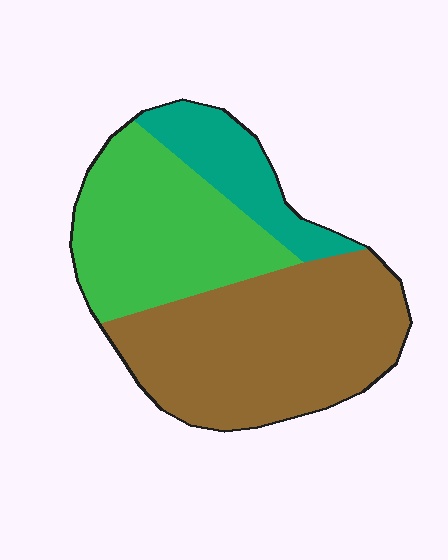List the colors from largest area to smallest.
From largest to smallest: brown, green, teal.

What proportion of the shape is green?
Green covers around 35% of the shape.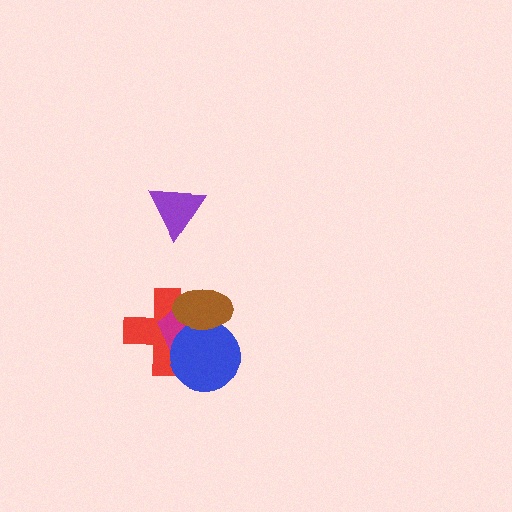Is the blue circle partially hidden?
Yes, it is partially covered by another shape.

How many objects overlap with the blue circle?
3 objects overlap with the blue circle.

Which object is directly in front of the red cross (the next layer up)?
The magenta pentagon is directly in front of the red cross.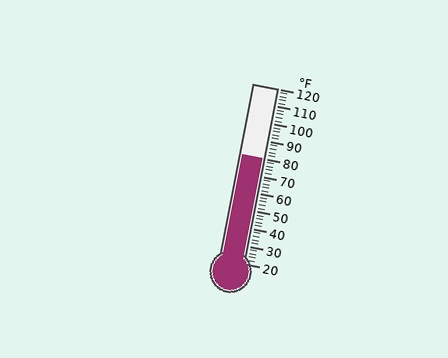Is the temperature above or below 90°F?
The temperature is below 90°F.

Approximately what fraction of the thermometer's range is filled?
The thermometer is filled to approximately 60% of its range.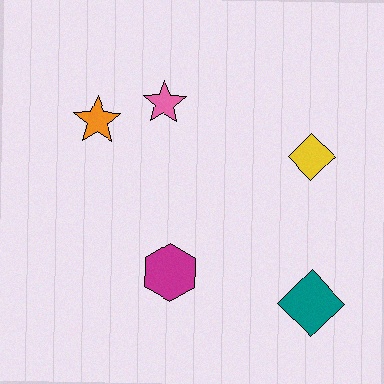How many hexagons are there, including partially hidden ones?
There is 1 hexagon.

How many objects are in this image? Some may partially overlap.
There are 5 objects.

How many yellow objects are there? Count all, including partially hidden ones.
There is 1 yellow object.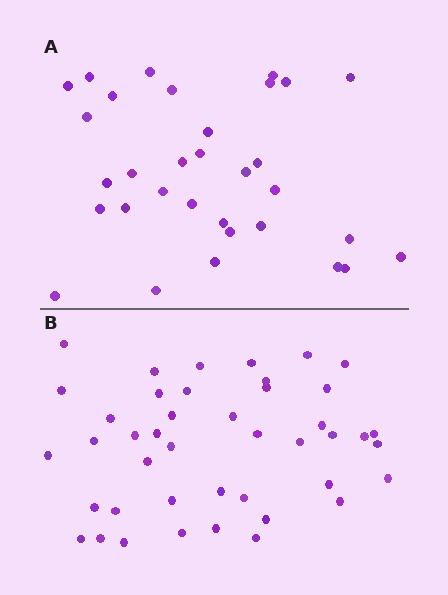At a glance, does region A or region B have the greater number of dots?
Region B (the bottom region) has more dots.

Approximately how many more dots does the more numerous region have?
Region B has roughly 12 or so more dots than region A.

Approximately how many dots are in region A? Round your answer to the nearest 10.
About 30 dots. (The exact count is 32, which rounds to 30.)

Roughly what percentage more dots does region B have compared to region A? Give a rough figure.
About 35% more.